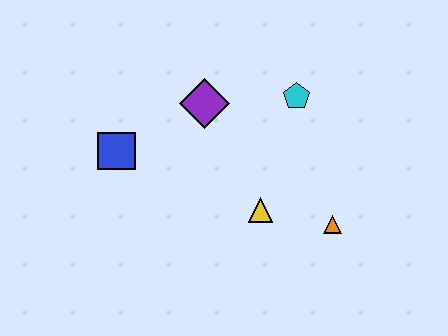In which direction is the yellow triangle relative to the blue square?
The yellow triangle is to the right of the blue square.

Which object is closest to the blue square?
The purple diamond is closest to the blue square.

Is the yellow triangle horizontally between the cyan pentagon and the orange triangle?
No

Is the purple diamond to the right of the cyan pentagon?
No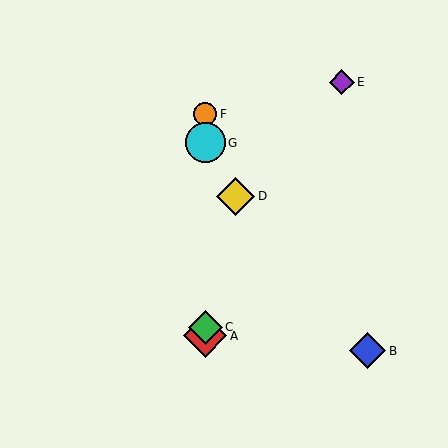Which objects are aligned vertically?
Objects A, C, F, G are aligned vertically.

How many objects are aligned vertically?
4 objects (A, C, F, G) are aligned vertically.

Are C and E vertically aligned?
No, C is at x≈205 and E is at x≈342.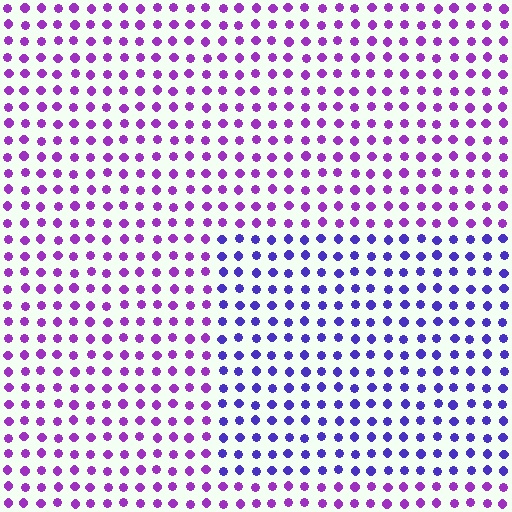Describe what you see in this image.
The image is filled with small purple elements in a uniform arrangement. A rectangle-shaped region is visible where the elements are tinted to a slightly different hue, forming a subtle color boundary.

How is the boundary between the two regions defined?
The boundary is defined purely by a slight shift in hue (about 36 degrees). Spacing, size, and orientation are identical on both sides.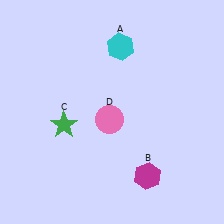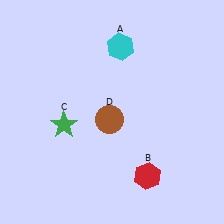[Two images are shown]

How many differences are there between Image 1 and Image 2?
There are 2 differences between the two images.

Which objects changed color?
B changed from magenta to red. D changed from pink to brown.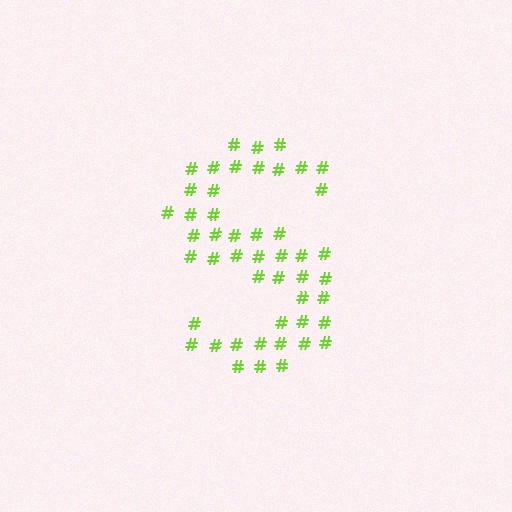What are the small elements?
The small elements are hash symbols.